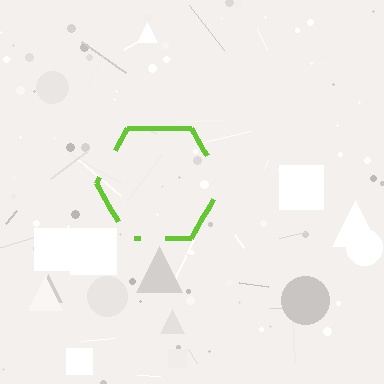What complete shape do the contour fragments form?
The contour fragments form a hexagon.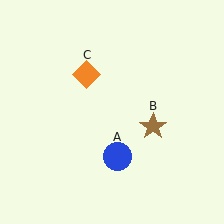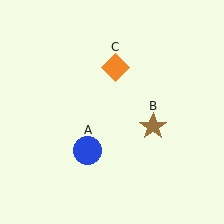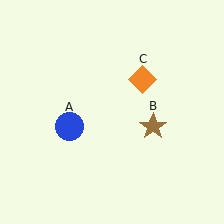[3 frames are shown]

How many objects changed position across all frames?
2 objects changed position: blue circle (object A), orange diamond (object C).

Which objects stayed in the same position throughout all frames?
Brown star (object B) remained stationary.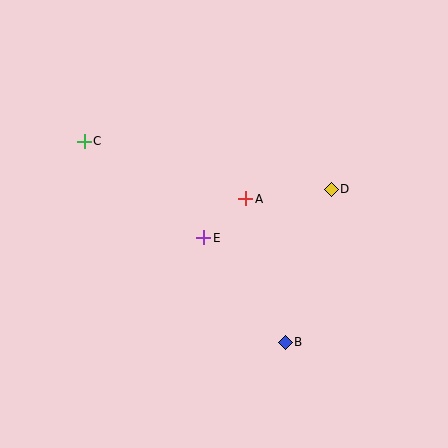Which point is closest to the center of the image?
Point E at (204, 238) is closest to the center.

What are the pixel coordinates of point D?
Point D is at (331, 189).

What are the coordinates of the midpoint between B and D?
The midpoint between B and D is at (308, 266).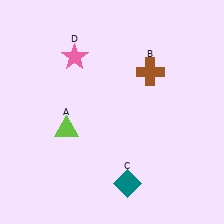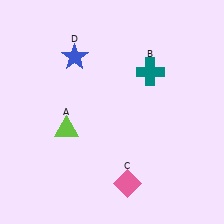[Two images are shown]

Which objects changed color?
B changed from brown to teal. C changed from teal to pink. D changed from pink to blue.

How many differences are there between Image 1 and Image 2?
There are 3 differences between the two images.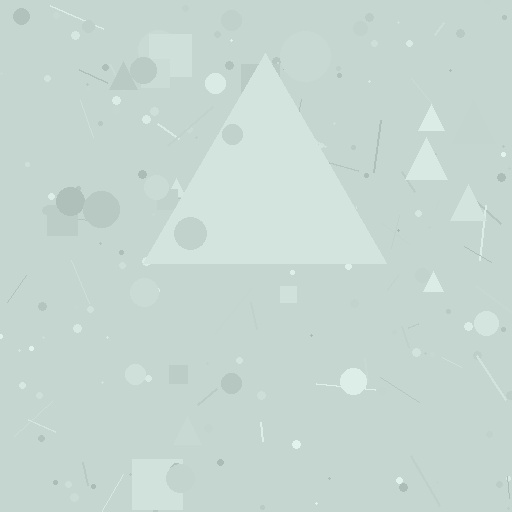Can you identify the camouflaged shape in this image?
The camouflaged shape is a triangle.